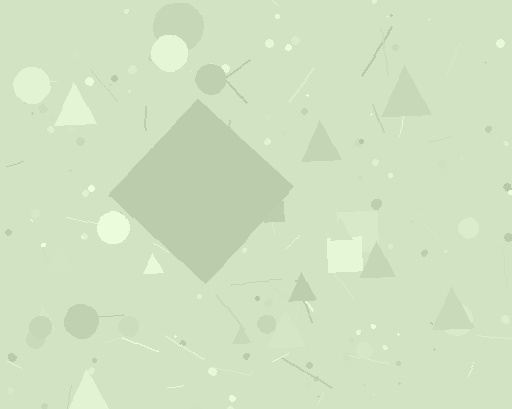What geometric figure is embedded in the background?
A diamond is embedded in the background.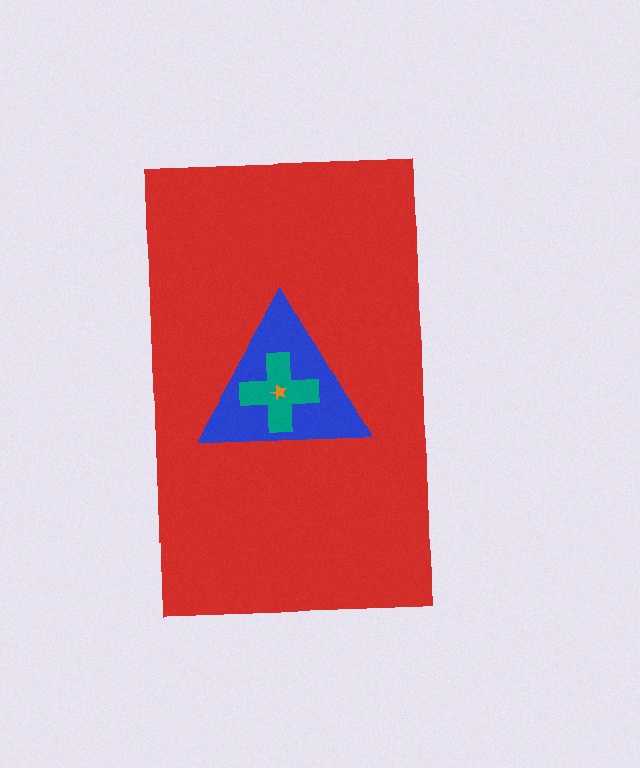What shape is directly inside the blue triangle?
The teal cross.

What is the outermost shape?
The red rectangle.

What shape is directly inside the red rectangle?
The blue triangle.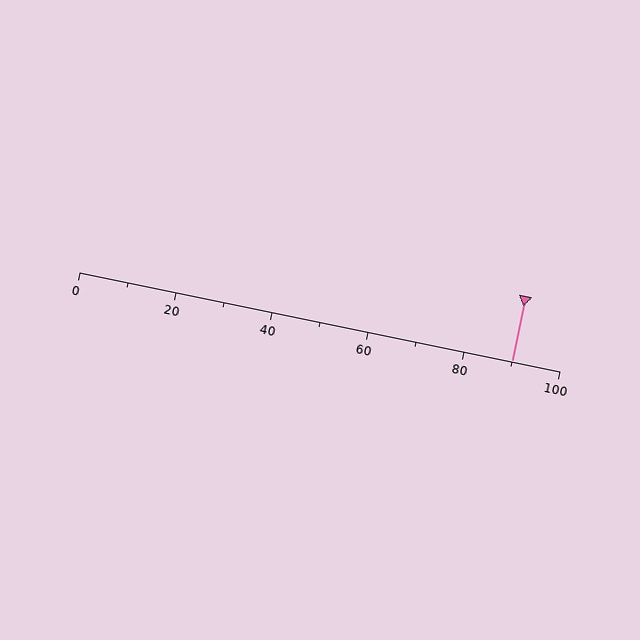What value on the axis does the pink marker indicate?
The marker indicates approximately 90.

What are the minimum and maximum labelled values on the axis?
The axis runs from 0 to 100.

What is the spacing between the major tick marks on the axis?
The major ticks are spaced 20 apart.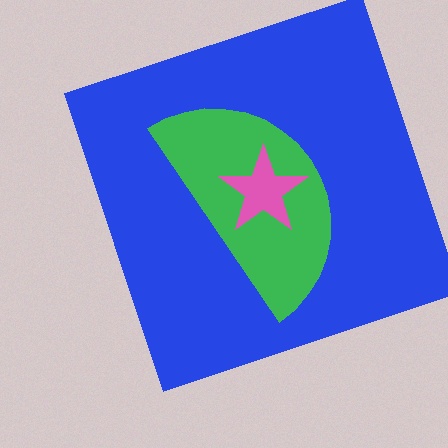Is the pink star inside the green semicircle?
Yes.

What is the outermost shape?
The blue square.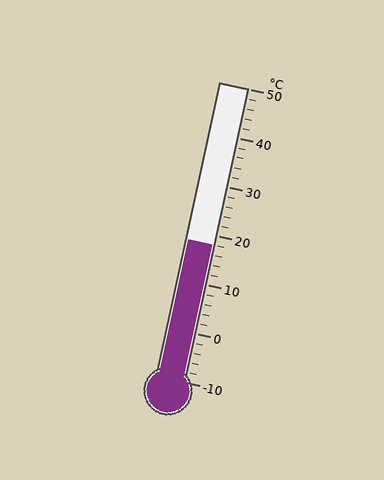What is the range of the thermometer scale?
The thermometer scale ranges from -10°C to 50°C.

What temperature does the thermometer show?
The thermometer shows approximately 18°C.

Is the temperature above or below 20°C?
The temperature is below 20°C.